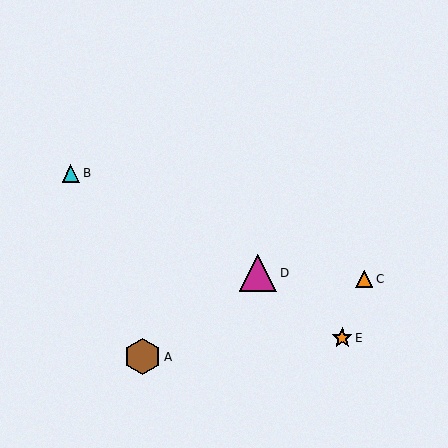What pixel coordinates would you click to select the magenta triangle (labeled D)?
Click at (258, 273) to select the magenta triangle D.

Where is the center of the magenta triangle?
The center of the magenta triangle is at (258, 273).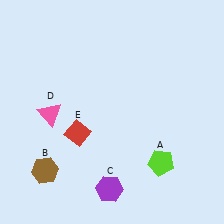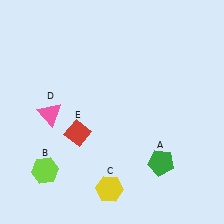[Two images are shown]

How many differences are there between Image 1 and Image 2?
There are 3 differences between the two images.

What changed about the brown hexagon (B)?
In Image 1, B is brown. In Image 2, it changed to lime.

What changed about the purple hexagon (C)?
In Image 1, C is purple. In Image 2, it changed to yellow.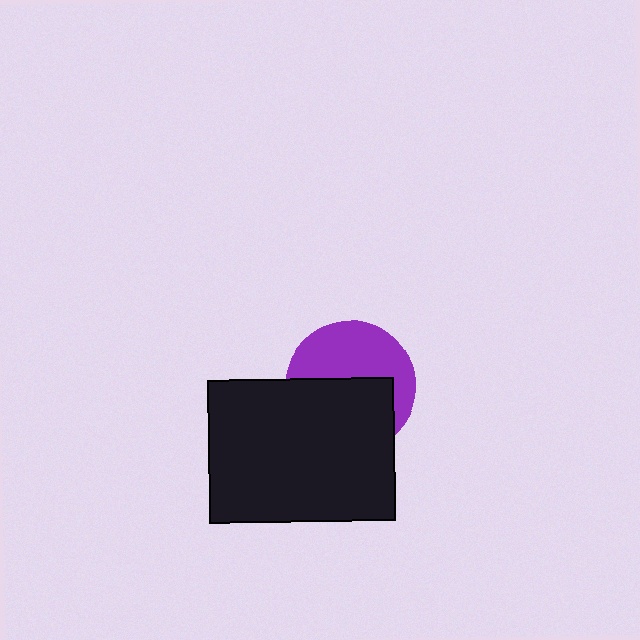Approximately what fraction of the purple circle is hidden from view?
Roughly 52% of the purple circle is hidden behind the black rectangle.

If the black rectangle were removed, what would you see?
You would see the complete purple circle.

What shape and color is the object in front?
The object in front is a black rectangle.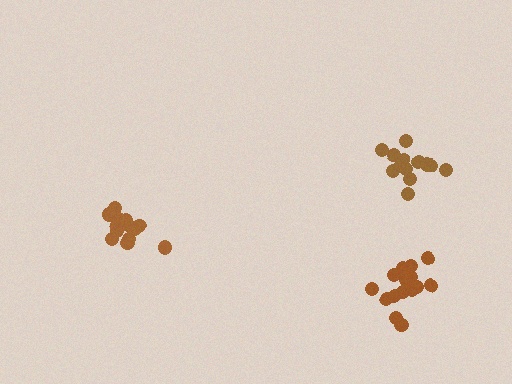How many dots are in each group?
Group 1: 14 dots, Group 2: 16 dots, Group 3: 14 dots (44 total).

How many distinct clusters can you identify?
There are 3 distinct clusters.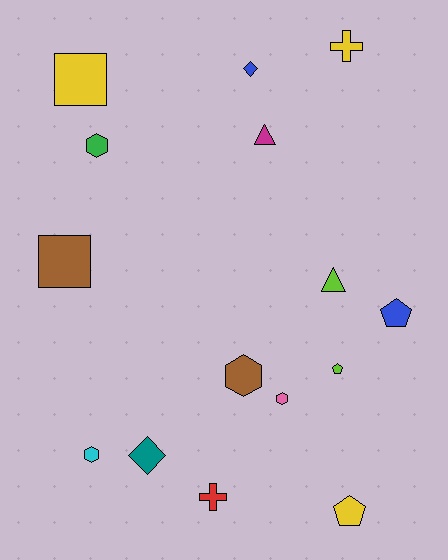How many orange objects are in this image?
There are no orange objects.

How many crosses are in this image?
There are 2 crosses.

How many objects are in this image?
There are 15 objects.